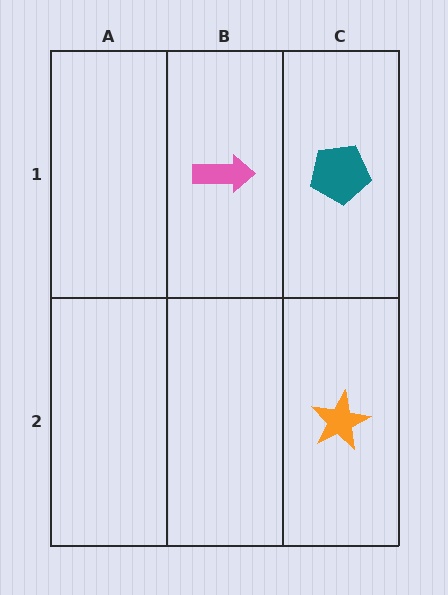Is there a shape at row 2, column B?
No, that cell is empty.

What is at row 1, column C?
A teal pentagon.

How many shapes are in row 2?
1 shape.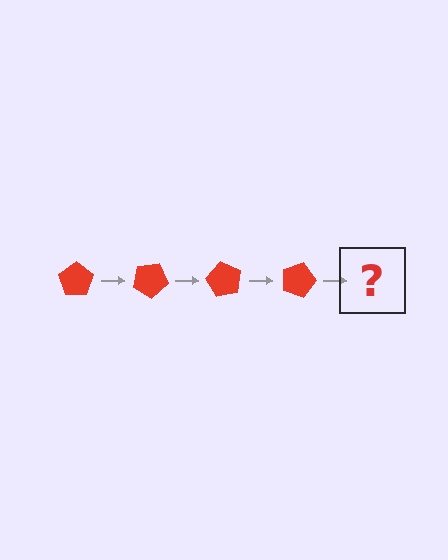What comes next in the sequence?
The next element should be a red pentagon rotated 120 degrees.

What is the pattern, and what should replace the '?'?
The pattern is that the pentagon rotates 30 degrees each step. The '?' should be a red pentagon rotated 120 degrees.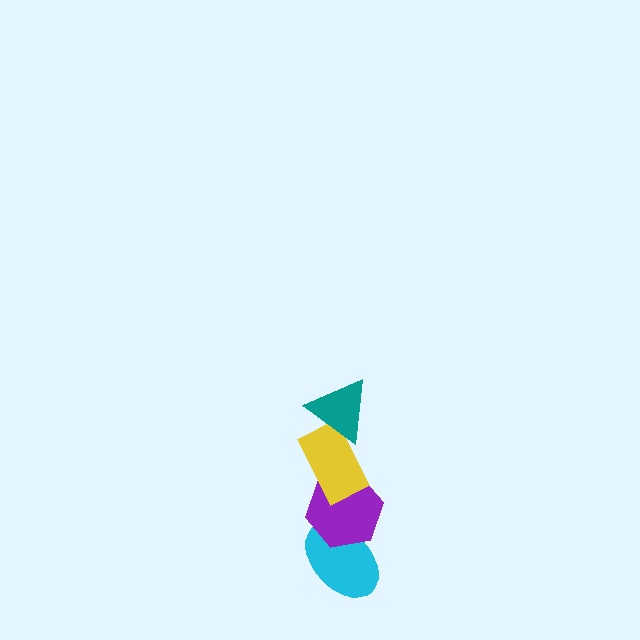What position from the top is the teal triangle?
The teal triangle is 1st from the top.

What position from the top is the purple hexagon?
The purple hexagon is 3rd from the top.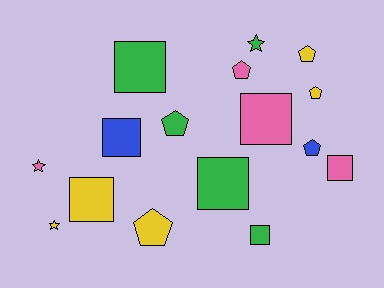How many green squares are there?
There are 3 green squares.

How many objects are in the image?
There are 16 objects.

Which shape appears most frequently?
Square, with 7 objects.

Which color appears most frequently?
Yellow, with 5 objects.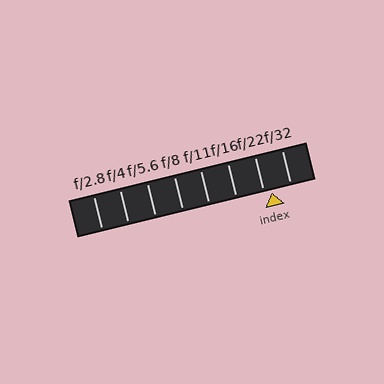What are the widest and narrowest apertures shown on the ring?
The widest aperture shown is f/2.8 and the narrowest is f/32.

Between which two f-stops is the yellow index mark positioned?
The index mark is between f/22 and f/32.